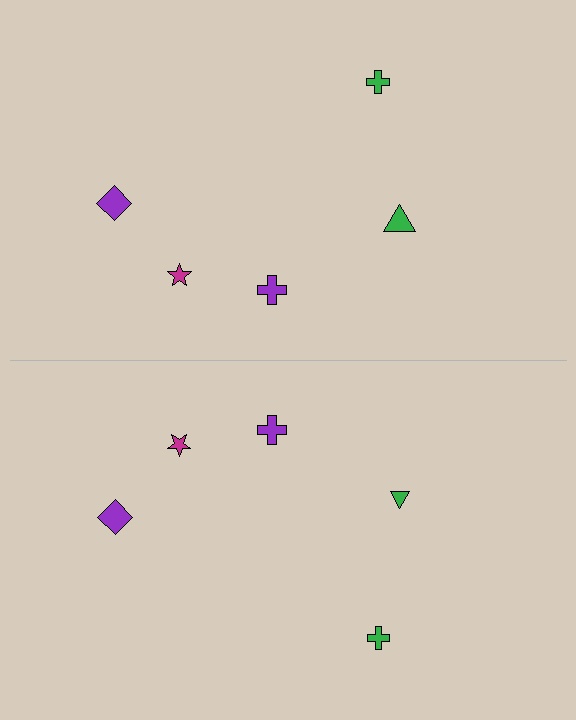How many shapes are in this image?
There are 10 shapes in this image.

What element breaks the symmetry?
The green triangle on the bottom side has a different size than its mirror counterpart.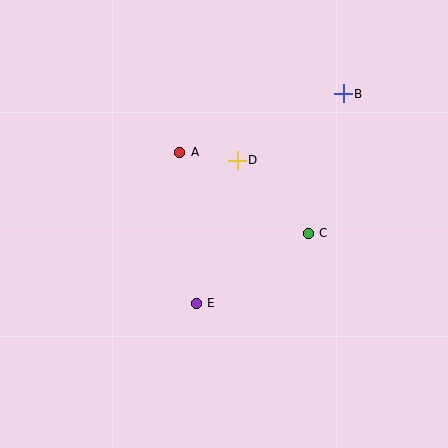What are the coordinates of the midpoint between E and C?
The midpoint between E and C is at (252, 268).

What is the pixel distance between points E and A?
The distance between E and A is 152 pixels.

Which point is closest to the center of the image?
Point D at (237, 160) is closest to the center.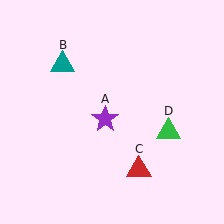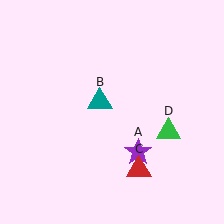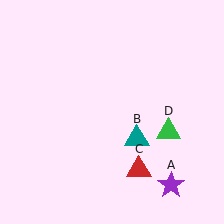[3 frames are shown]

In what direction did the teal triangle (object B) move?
The teal triangle (object B) moved down and to the right.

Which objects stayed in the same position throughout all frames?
Red triangle (object C) and green triangle (object D) remained stationary.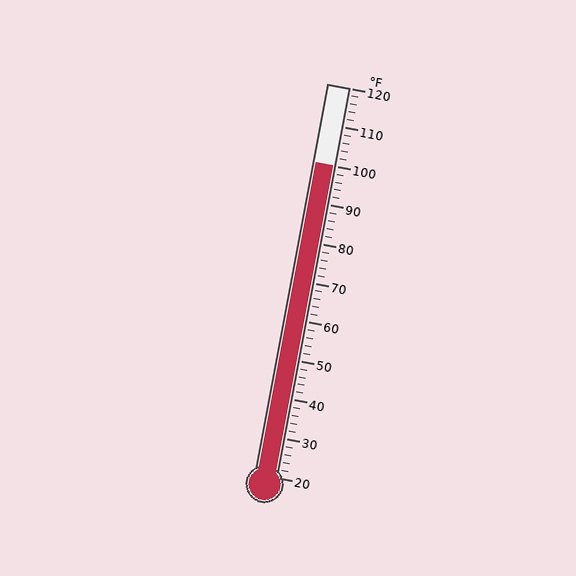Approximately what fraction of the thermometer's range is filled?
The thermometer is filled to approximately 80% of its range.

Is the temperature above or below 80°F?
The temperature is above 80°F.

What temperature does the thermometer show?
The thermometer shows approximately 100°F.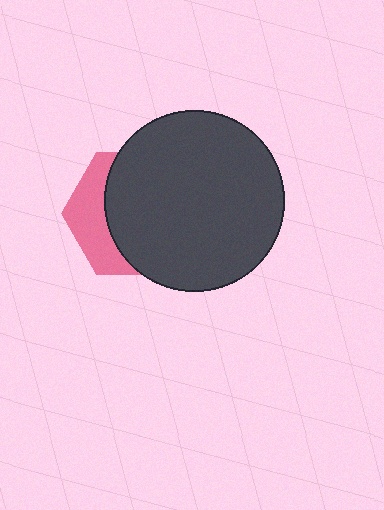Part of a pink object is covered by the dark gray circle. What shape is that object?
It is a hexagon.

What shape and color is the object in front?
The object in front is a dark gray circle.